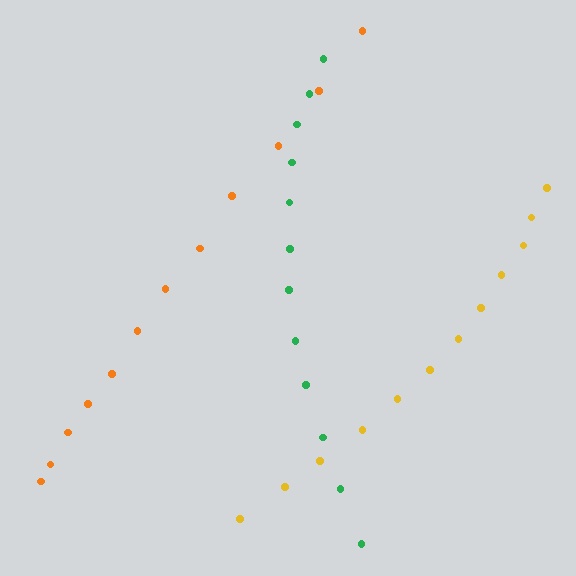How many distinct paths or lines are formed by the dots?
There are 3 distinct paths.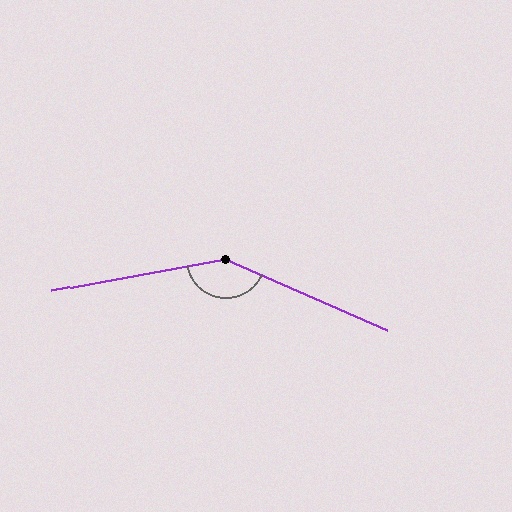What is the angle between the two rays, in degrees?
Approximately 146 degrees.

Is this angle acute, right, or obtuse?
It is obtuse.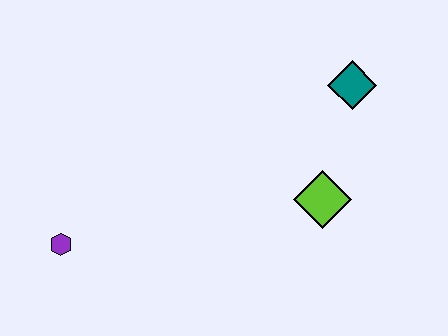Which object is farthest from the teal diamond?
The purple hexagon is farthest from the teal diamond.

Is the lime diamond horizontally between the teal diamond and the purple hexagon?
Yes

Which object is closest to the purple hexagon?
The lime diamond is closest to the purple hexagon.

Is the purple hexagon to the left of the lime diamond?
Yes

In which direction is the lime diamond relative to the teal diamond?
The lime diamond is below the teal diamond.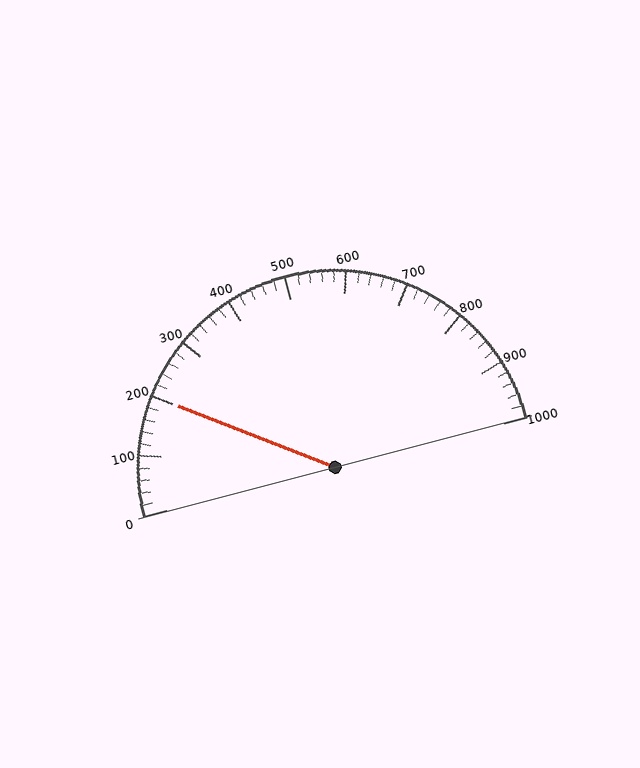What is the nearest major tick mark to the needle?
The nearest major tick mark is 200.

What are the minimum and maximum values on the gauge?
The gauge ranges from 0 to 1000.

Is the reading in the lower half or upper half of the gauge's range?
The reading is in the lower half of the range (0 to 1000).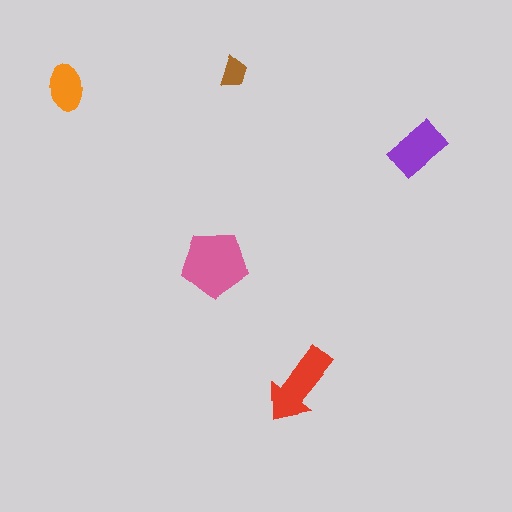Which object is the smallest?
The brown trapezoid.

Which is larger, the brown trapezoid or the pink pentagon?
The pink pentagon.